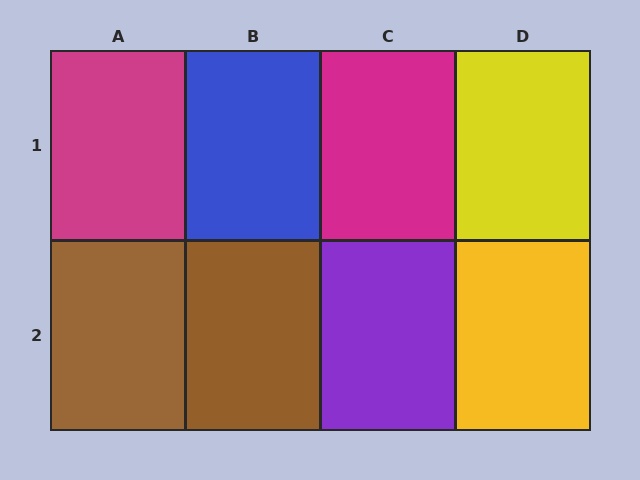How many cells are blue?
1 cell is blue.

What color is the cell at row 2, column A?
Brown.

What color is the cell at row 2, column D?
Yellow.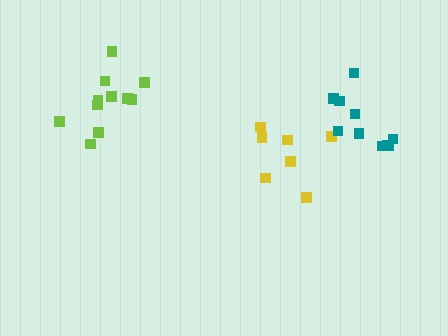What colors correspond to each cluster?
The clusters are colored: lime, yellow, teal.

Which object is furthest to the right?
The teal cluster is rightmost.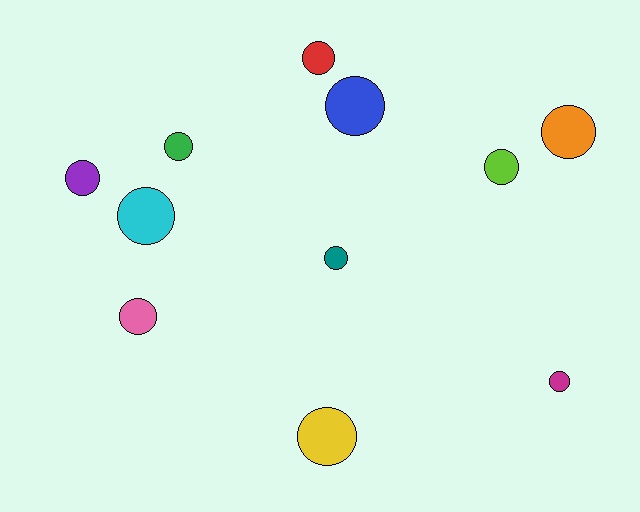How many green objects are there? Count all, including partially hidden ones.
There is 1 green object.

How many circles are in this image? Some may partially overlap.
There are 11 circles.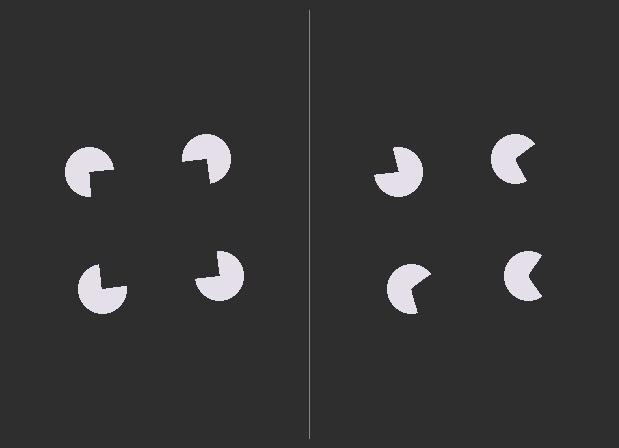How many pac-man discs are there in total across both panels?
8 — 4 on each side.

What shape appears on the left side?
An illusory square.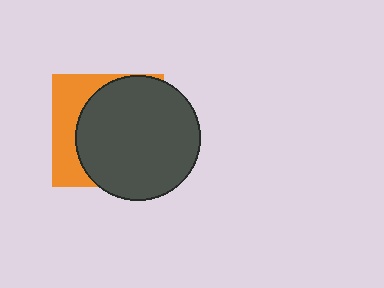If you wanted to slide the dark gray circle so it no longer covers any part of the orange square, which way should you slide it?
Slide it right — that is the most direct way to separate the two shapes.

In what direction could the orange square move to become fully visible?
The orange square could move left. That would shift it out from behind the dark gray circle entirely.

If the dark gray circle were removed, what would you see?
You would see the complete orange square.